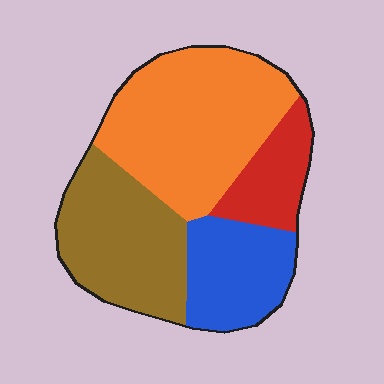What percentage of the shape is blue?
Blue covers around 20% of the shape.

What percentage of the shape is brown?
Brown covers roughly 30% of the shape.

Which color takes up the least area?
Red, at roughly 15%.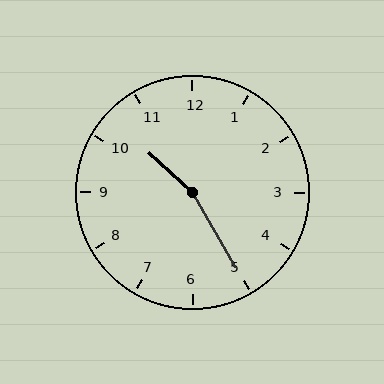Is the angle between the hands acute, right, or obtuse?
It is obtuse.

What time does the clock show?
10:25.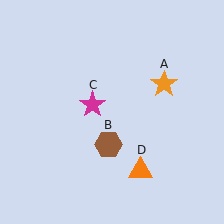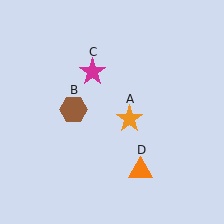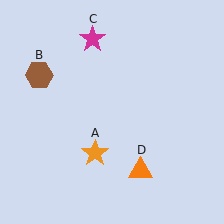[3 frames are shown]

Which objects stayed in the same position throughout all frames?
Orange triangle (object D) remained stationary.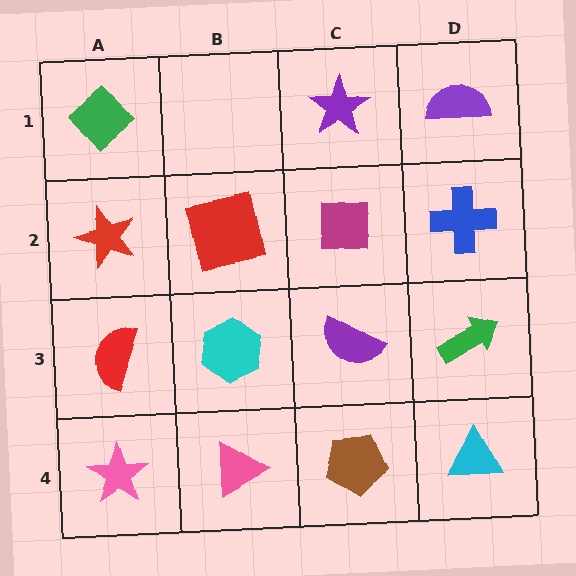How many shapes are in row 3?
4 shapes.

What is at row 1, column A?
A green diamond.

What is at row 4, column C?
A brown pentagon.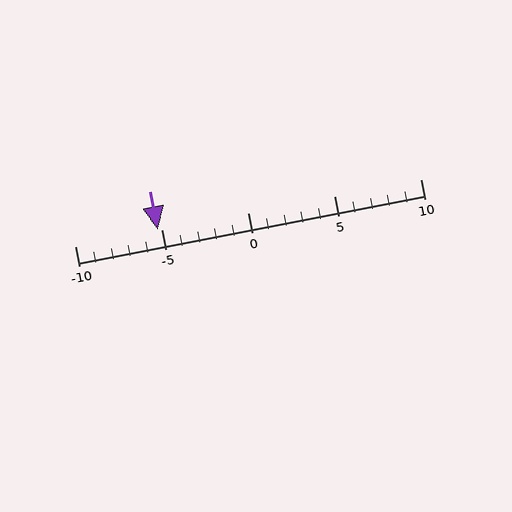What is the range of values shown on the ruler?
The ruler shows values from -10 to 10.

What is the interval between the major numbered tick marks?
The major tick marks are spaced 5 units apart.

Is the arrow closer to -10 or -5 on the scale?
The arrow is closer to -5.